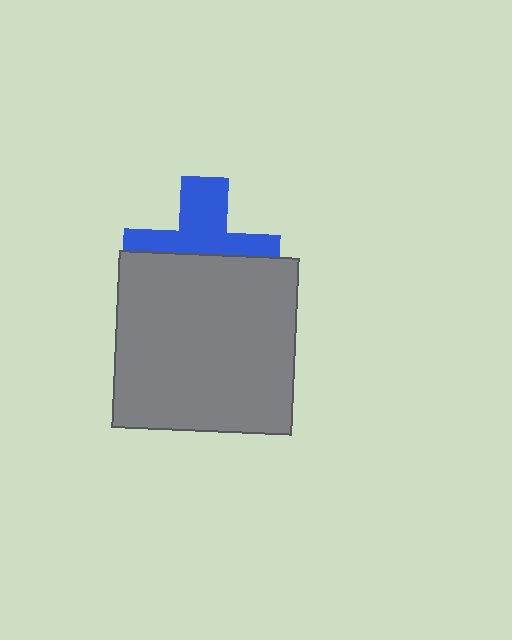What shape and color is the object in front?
The object in front is a gray rectangle.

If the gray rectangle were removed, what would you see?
You would see the complete blue cross.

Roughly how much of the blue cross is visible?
About half of it is visible (roughly 48%).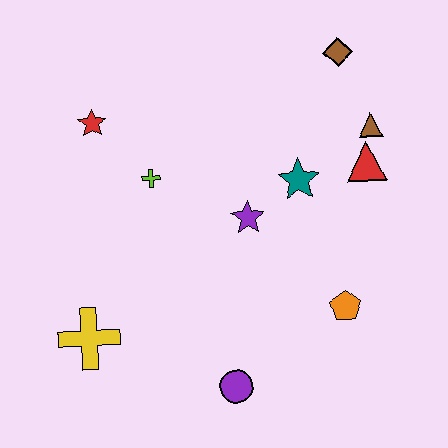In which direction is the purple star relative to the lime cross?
The purple star is to the right of the lime cross.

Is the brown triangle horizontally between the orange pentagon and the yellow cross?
No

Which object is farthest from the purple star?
The yellow cross is farthest from the purple star.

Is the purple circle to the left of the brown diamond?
Yes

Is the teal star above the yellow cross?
Yes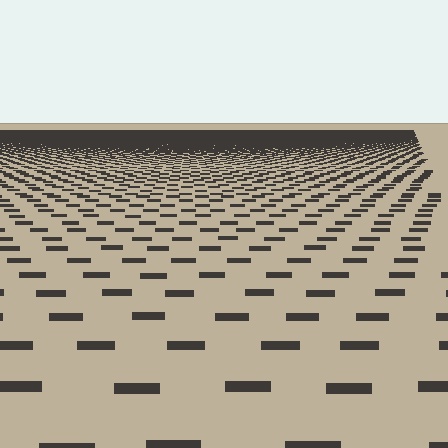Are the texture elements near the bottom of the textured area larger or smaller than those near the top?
Larger. Near the bottom, elements are closer to the viewer and appear at a bigger on-screen size.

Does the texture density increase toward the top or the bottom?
Density increases toward the top.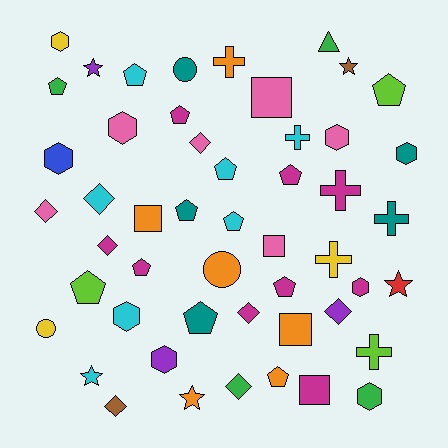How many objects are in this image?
There are 50 objects.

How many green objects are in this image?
There are 4 green objects.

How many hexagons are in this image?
There are 9 hexagons.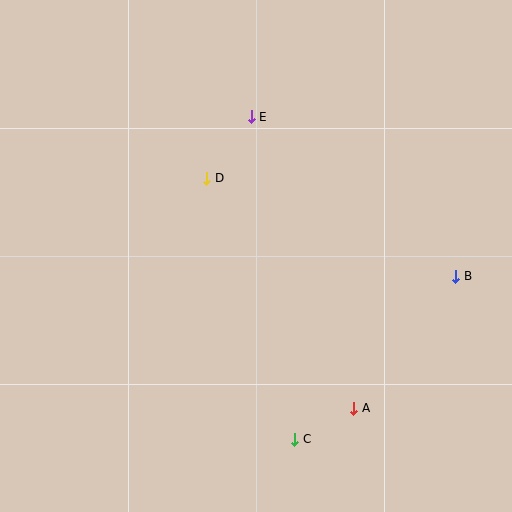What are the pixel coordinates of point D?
Point D is at (207, 178).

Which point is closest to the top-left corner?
Point D is closest to the top-left corner.